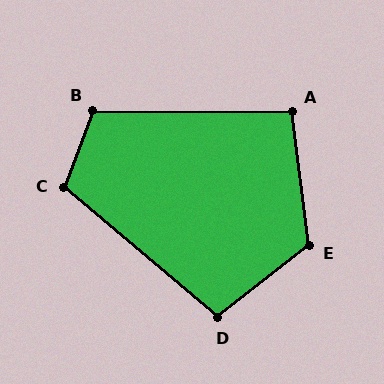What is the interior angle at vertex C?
Approximately 109 degrees (obtuse).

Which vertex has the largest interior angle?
E, at approximately 122 degrees.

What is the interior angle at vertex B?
Approximately 110 degrees (obtuse).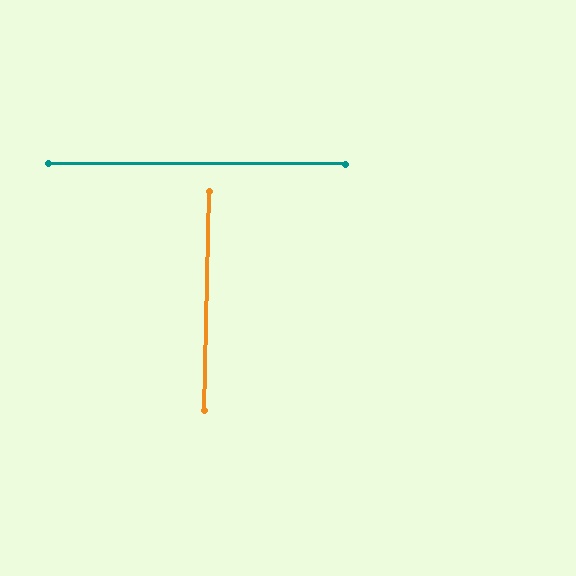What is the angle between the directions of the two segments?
Approximately 89 degrees.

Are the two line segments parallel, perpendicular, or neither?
Perpendicular — they meet at approximately 89°.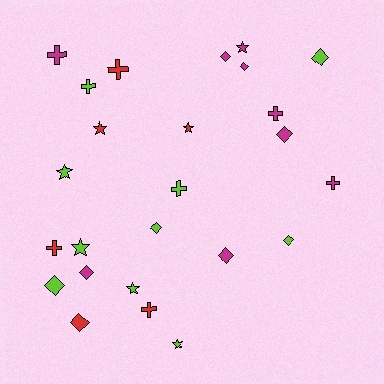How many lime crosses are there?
There are 2 lime crosses.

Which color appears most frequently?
Lime, with 10 objects.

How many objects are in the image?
There are 25 objects.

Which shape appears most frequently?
Diamond, with 10 objects.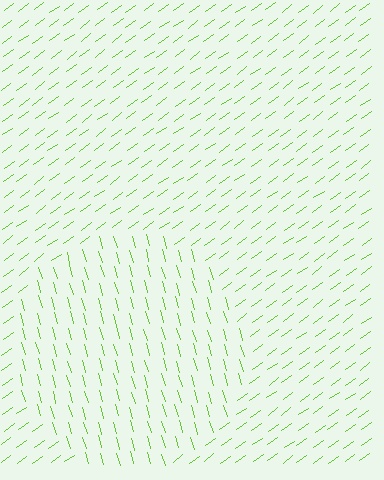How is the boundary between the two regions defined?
The boundary is defined purely by a change in line orientation (approximately 71 degrees difference). All lines are the same color and thickness.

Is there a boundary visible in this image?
Yes, there is a texture boundary formed by a change in line orientation.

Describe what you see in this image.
The image is filled with small lime line segments. A circle region in the image has lines oriented differently from the surrounding lines, creating a visible texture boundary.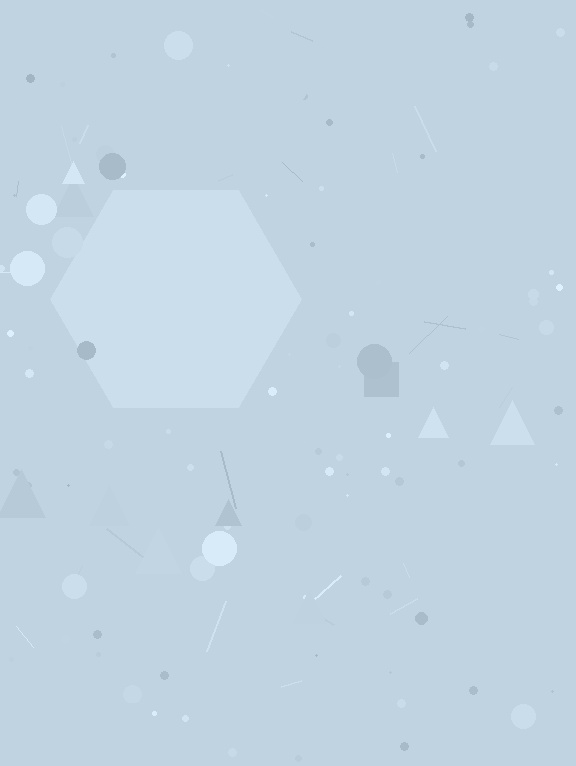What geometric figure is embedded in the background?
A hexagon is embedded in the background.